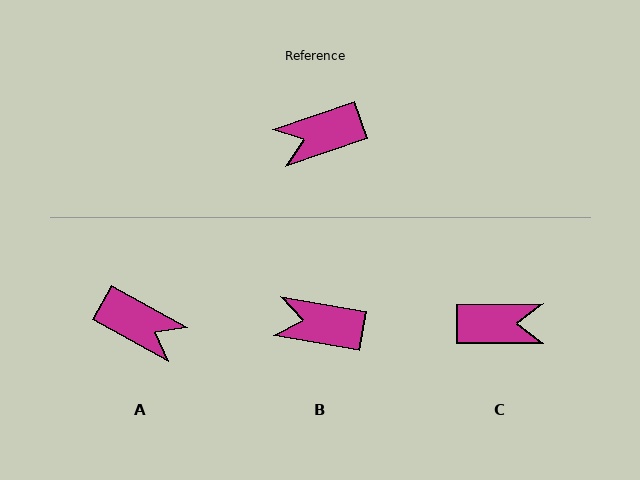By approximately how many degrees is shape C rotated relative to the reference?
Approximately 161 degrees counter-clockwise.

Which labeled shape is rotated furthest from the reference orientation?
C, about 161 degrees away.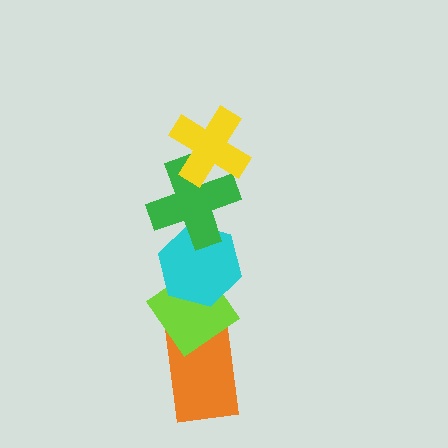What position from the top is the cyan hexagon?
The cyan hexagon is 3rd from the top.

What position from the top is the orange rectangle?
The orange rectangle is 5th from the top.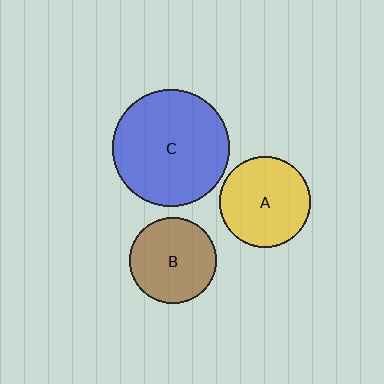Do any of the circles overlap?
No, none of the circles overlap.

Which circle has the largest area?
Circle C (blue).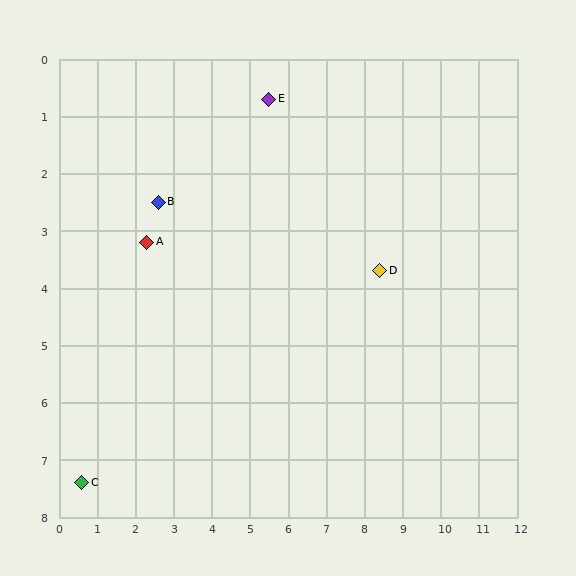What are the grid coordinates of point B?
Point B is at approximately (2.6, 2.5).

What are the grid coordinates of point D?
Point D is at approximately (8.4, 3.7).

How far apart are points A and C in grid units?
Points A and C are about 4.5 grid units apart.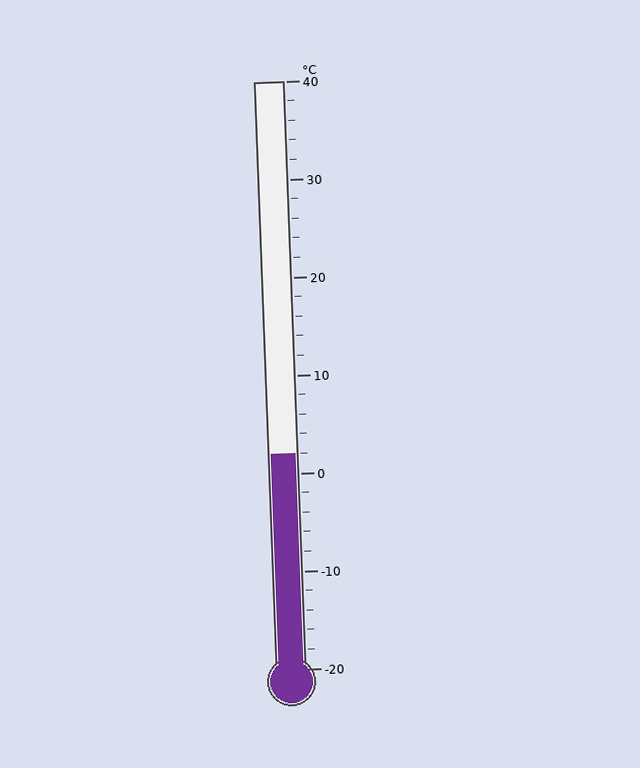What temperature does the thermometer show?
The thermometer shows approximately 2°C.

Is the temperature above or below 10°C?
The temperature is below 10°C.